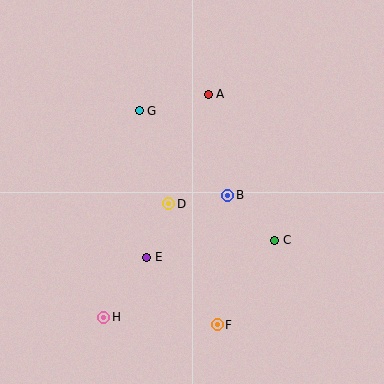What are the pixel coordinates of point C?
Point C is at (275, 240).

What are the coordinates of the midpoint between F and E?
The midpoint between F and E is at (182, 291).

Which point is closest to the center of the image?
Point D at (169, 204) is closest to the center.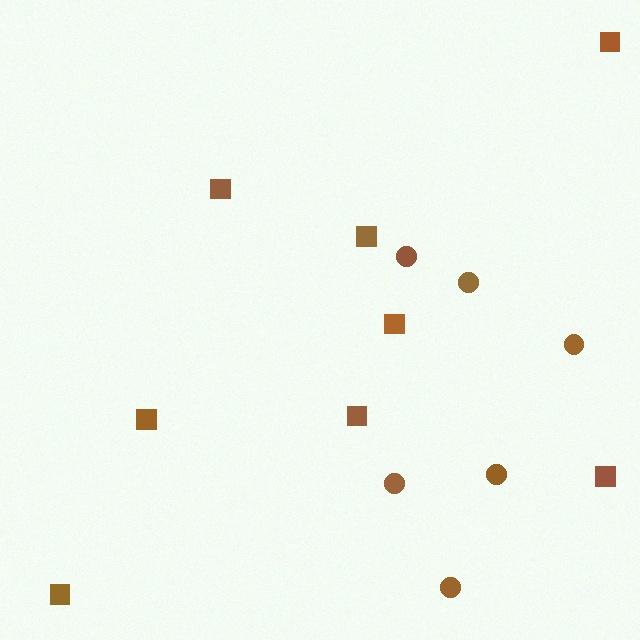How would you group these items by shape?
There are 2 groups: one group of squares (8) and one group of circles (6).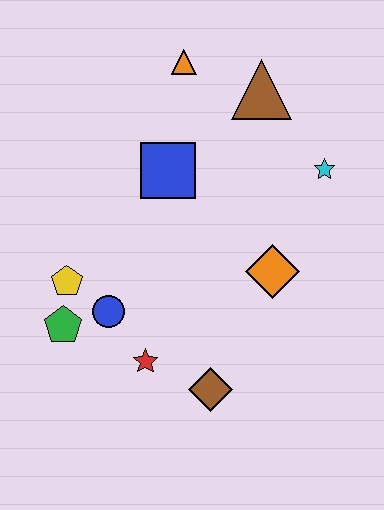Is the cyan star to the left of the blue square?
No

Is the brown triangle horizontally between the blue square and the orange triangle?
No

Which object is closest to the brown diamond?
The red star is closest to the brown diamond.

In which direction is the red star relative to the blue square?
The red star is below the blue square.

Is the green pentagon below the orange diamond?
Yes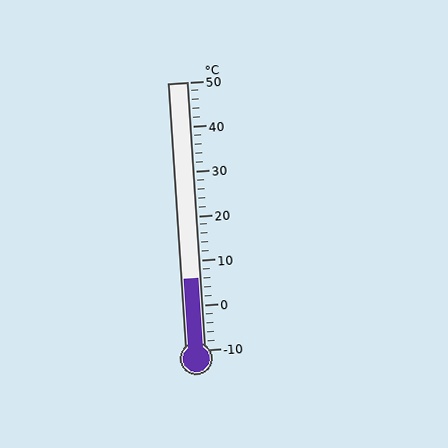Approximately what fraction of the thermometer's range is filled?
The thermometer is filled to approximately 25% of its range.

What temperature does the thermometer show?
The thermometer shows approximately 6°C.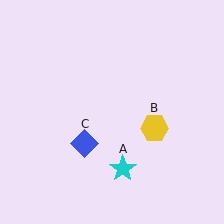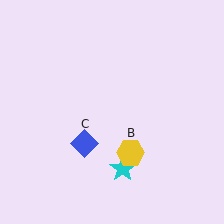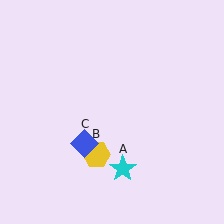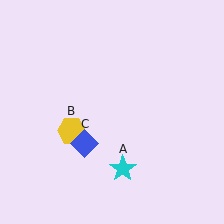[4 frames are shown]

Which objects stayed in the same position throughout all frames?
Cyan star (object A) and blue diamond (object C) remained stationary.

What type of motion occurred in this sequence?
The yellow hexagon (object B) rotated clockwise around the center of the scene.